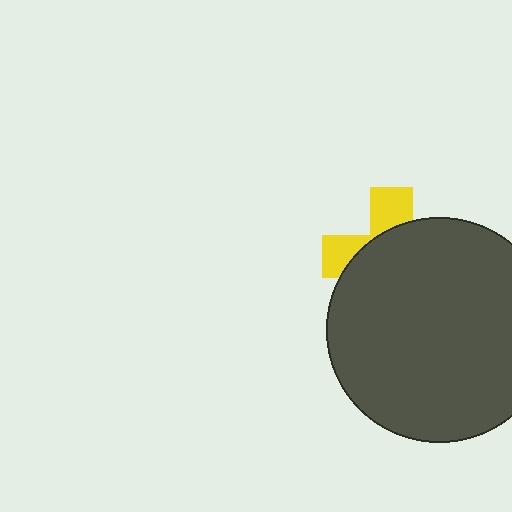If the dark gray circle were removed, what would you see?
You would see the complete yellow cross.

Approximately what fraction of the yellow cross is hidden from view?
Roughly 68% of the yellow cross is hidden behind the dark gray circle.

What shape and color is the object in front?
The object in front is a dark gray circle.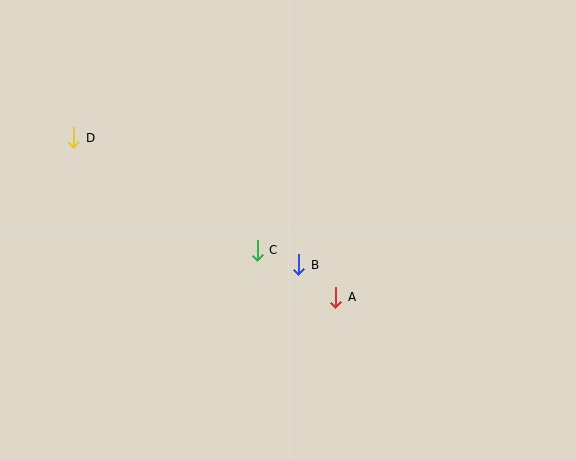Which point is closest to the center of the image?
Point B at (299, 265) is closest to the center.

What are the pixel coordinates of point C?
Point C is at (257, 250).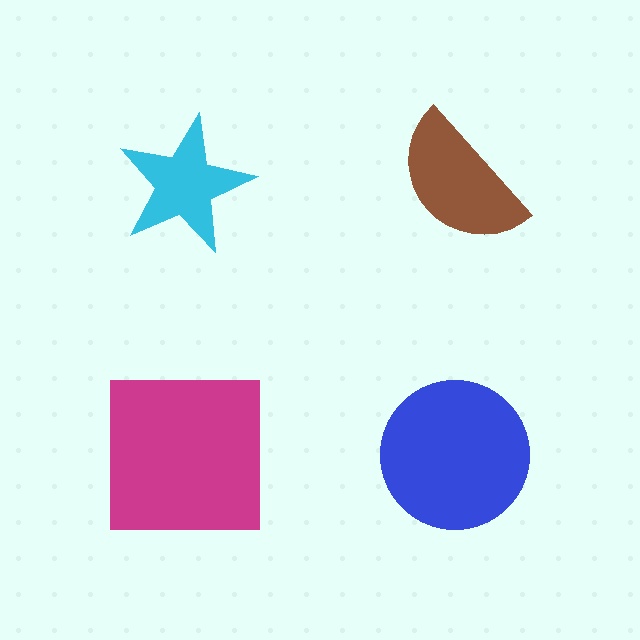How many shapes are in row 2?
2 shapes.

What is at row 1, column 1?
A cyan star.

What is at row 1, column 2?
A brown semicircle.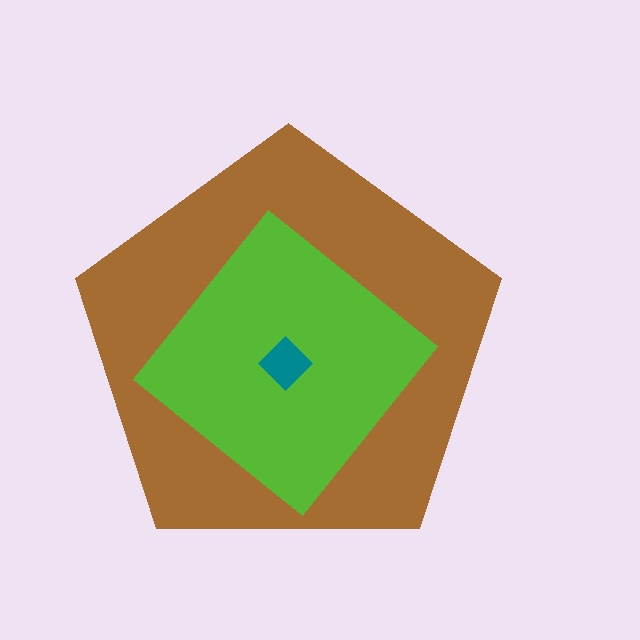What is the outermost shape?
The brown pentagon.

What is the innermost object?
The teal diamond.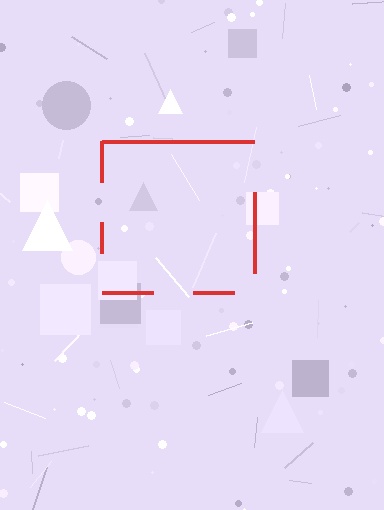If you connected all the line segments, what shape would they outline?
They would outline a square.